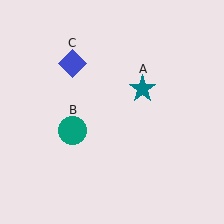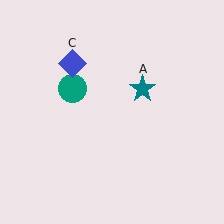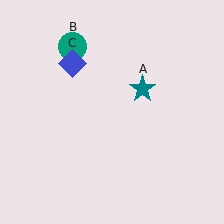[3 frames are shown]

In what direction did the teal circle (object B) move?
The teal circle (object B) moved up.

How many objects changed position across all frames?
1 object changed position: teal circle (object B).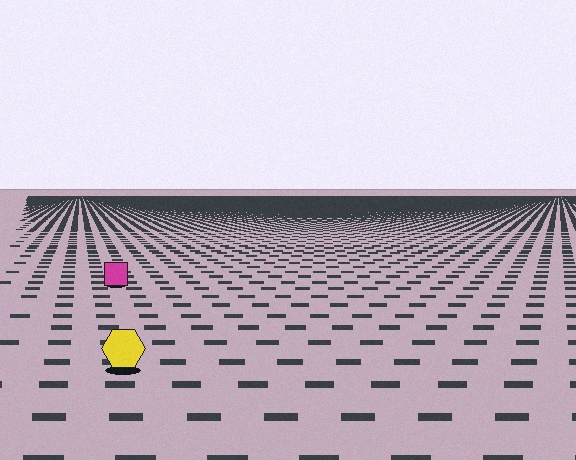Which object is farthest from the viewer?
The magenta square is farthest from the viewer. It appears smaller and the ground texture around it is denser.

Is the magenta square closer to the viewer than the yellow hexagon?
No. The yellow hexagon is closer — you can tell from the texture gradient: the ground texture is coarser near it.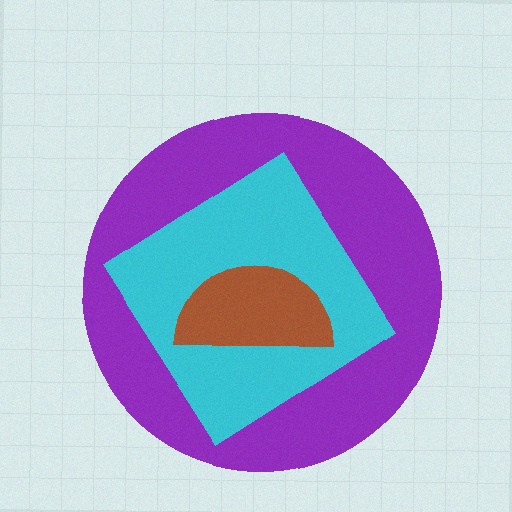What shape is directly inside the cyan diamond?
The brown semicircle.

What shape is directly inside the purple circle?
The cyan diamond.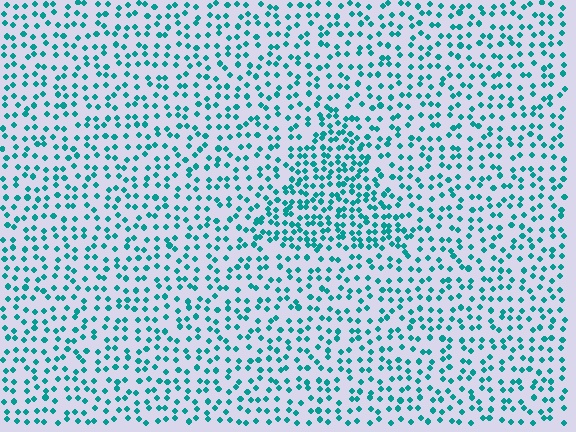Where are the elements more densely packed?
The elements are more densely packed inside the triangle boundary.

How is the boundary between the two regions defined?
The boundary is defined by a change in element density (approximately 1.8x ratio). All elements are the same color, size, and shape.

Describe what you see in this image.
The image contains small teal elements arranged at two different densities. A triangle-shaped region is visible where the elements are more densely packed than the surrounding area.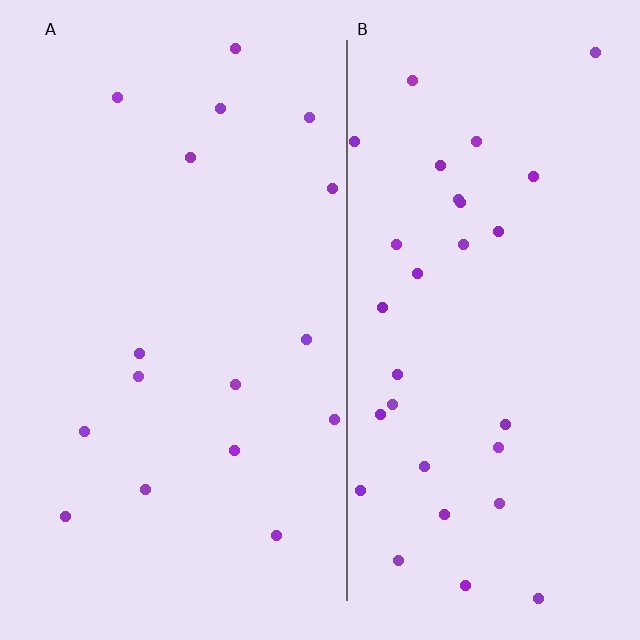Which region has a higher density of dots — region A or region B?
B (the right).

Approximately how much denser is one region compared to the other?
Approximately 1.9× — region B over region A.